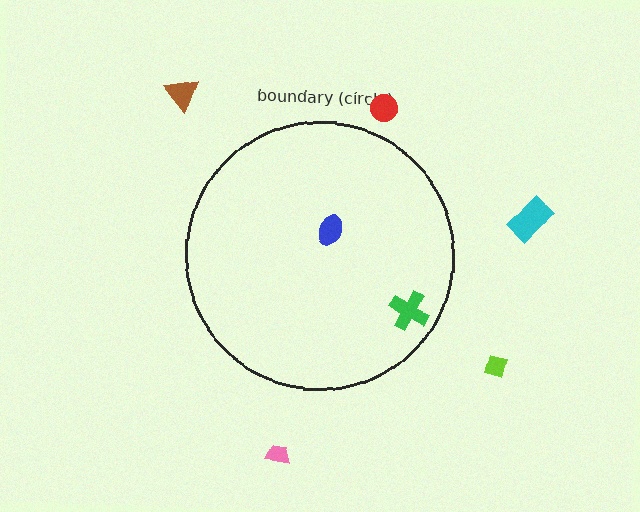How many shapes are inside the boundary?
2 inside, 5 outside.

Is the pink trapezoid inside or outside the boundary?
Outside.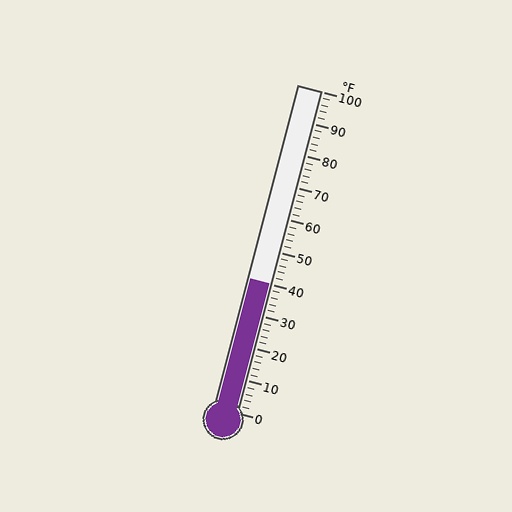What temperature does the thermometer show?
The thermometer shows approximately 40°F.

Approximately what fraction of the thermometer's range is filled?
The thermometer is filled to approximately 40% of its range.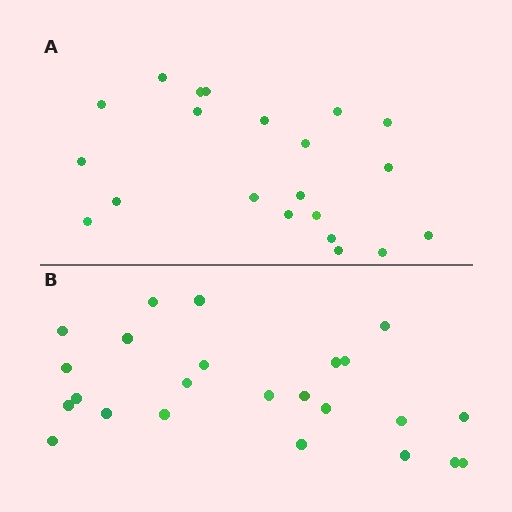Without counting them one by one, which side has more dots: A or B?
Region B (the bottom region) has more dots.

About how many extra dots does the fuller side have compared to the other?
Region B has just a few more — roughly 2 or 3 more dots than region A.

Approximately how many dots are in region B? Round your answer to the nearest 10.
About 20 dots. (The exact count is 24, which rounds to 20.)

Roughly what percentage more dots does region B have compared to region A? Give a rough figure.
About 15% more.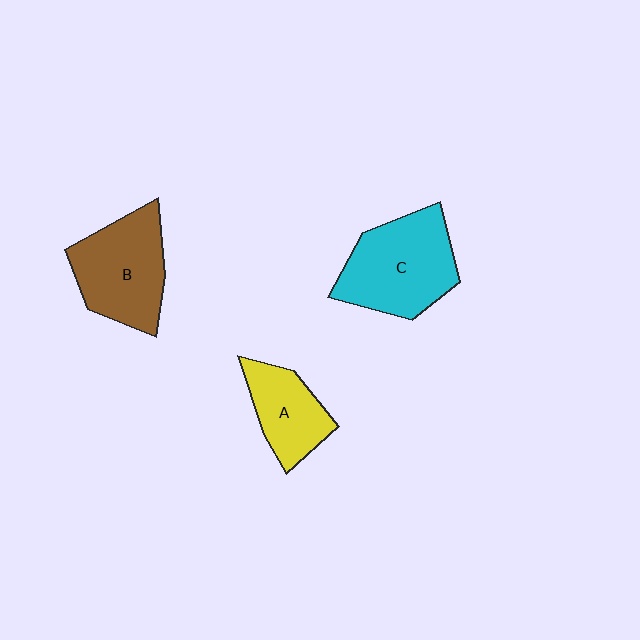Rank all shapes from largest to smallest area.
From largest to smallest: C (cyan), B (brown), A (yellow).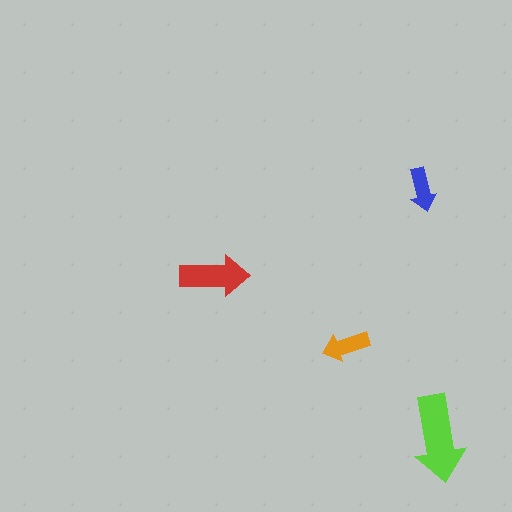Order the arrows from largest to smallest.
the lime one, the red one, the orange one, the blue one.